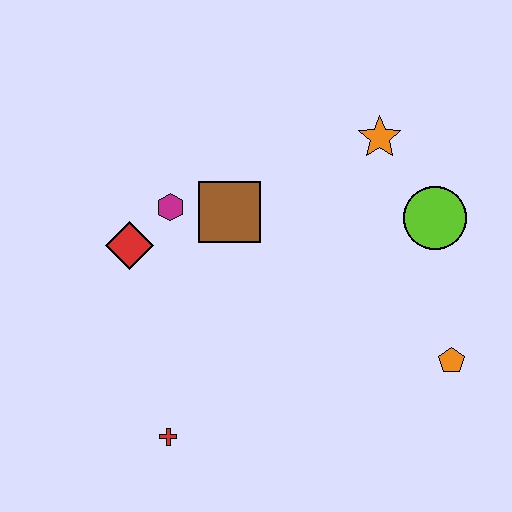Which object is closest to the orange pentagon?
The lime circle is closest to the orange pentagon.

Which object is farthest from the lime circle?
The red cross is farthest from the lime circle.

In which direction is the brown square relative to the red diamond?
The brown square is to the right of the red diamond.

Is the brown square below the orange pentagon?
No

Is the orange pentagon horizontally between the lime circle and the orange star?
No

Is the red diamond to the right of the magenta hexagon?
No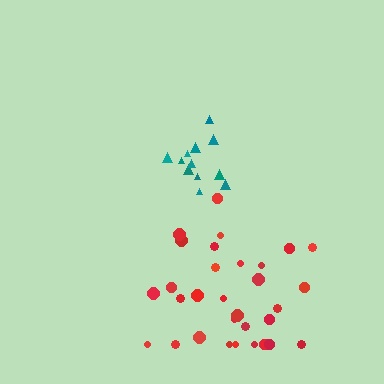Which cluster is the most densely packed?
Teal.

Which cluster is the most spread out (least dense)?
Red.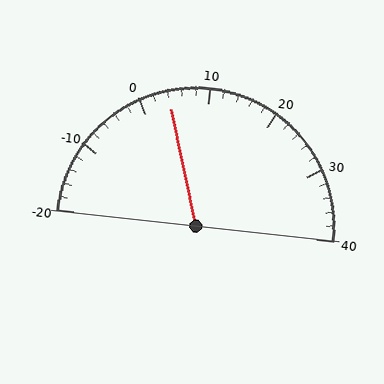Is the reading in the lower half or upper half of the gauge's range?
The reading is in the lower half of the range (-20 to 40).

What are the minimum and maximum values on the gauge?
The gauge ranges from -20 to 40.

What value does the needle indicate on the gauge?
The needle indicates approximately 4.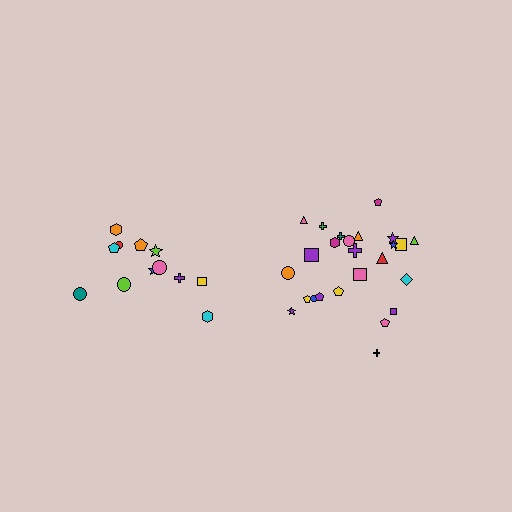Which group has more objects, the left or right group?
The right group.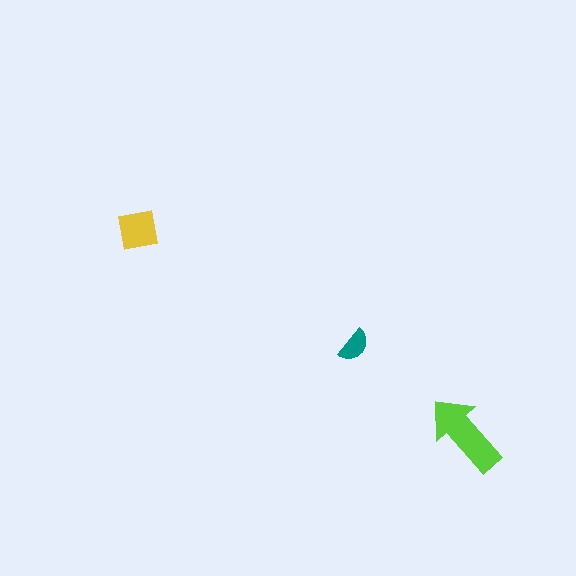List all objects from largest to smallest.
The lime arrow, the yellow square, the teal semicircle.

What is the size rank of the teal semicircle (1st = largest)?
3rd.